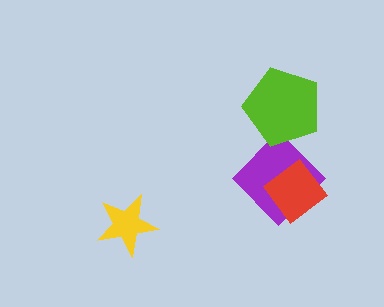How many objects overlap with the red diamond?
1 object overlaps with the red diamond.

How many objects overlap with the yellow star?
0 objects overlap with the yellow star.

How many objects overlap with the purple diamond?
2 objects overlap with the purple diamond.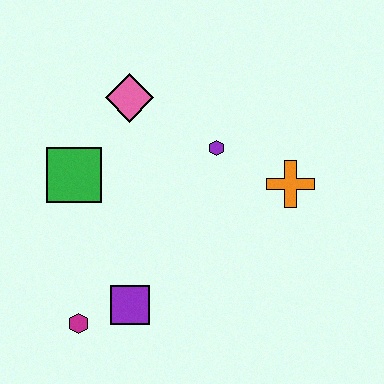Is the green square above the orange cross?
Yes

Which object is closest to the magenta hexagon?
The purple square is closest to the magenta hexagon.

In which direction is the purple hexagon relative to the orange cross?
The purple hexagon is to the left of the orange cross.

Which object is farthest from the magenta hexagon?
The orange cross is farthest from the magenta hexagon.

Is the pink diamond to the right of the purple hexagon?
No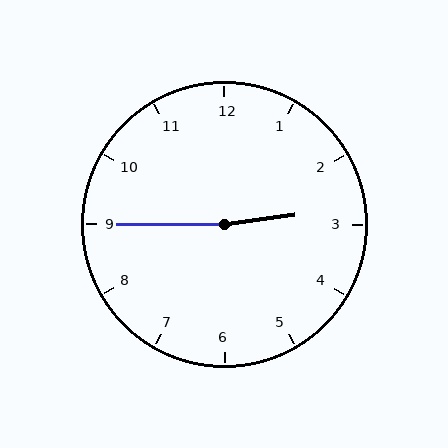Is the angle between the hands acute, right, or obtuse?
It is obtuse.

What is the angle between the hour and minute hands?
Approximately 172 degrees.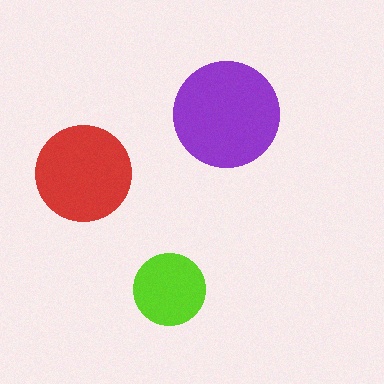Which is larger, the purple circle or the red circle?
The purple one.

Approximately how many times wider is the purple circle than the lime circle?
About 1.5 times wider.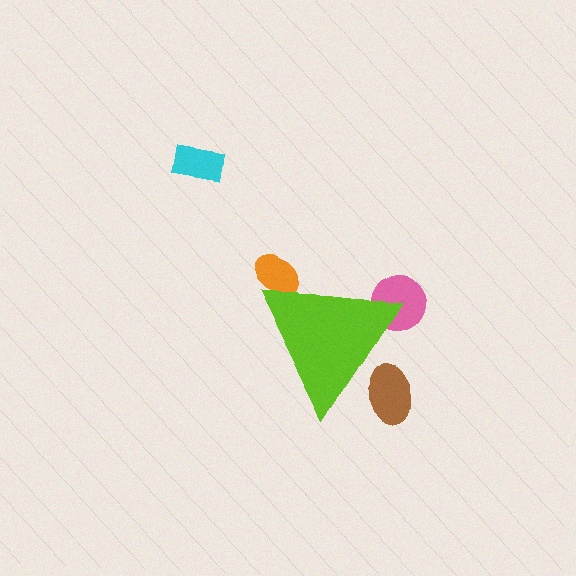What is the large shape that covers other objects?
A lime triangle.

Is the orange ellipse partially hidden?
Yes, the orange ellipse is partially hidden behind the lime triangle.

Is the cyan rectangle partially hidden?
No, the cyan rectangle is fully visible.